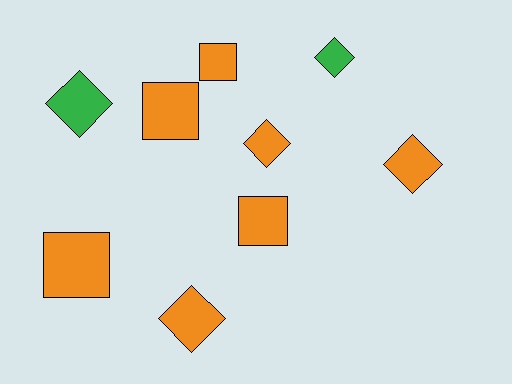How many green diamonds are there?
There are 2 green diamonds.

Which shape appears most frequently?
Diamond, with 5 objects.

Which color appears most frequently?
Orange, with 7 objects.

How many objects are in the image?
There are 9 objects.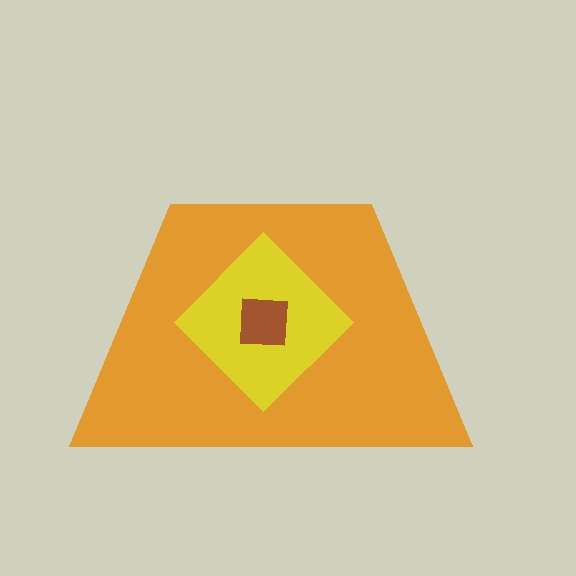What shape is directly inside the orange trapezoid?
The yellow diamond.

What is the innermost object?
The brown square.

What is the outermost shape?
The orange trapezoid.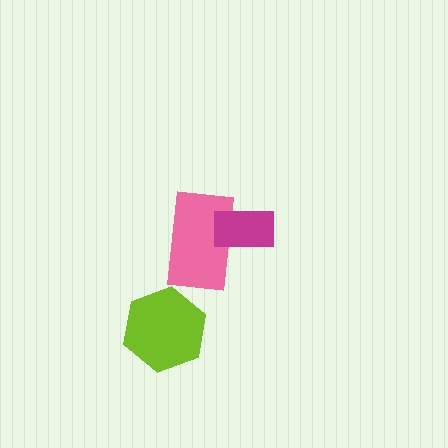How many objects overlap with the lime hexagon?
0 objects overlap with the lime hexagon.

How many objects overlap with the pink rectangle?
1 object overlaps with the pink rectangle.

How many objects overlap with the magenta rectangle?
1 object overlaps with the magenta rectangle.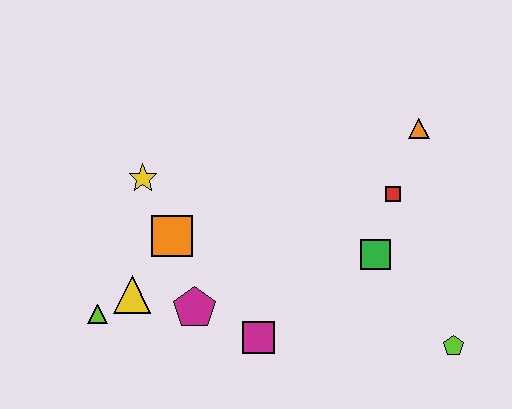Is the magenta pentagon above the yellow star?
No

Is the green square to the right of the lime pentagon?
No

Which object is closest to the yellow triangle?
The lime triangle is closest to the yellow triangle.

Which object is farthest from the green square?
The lime triangle is farthest from the green square.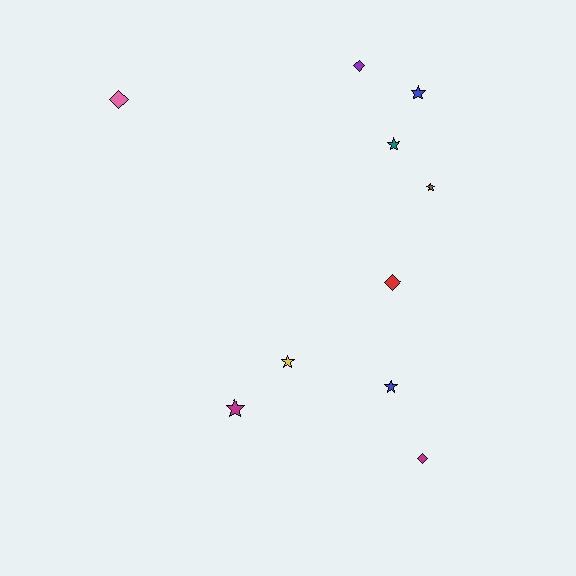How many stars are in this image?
There are 6 stars.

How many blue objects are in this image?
There are 2 blue objects.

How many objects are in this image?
There are 10 objects.